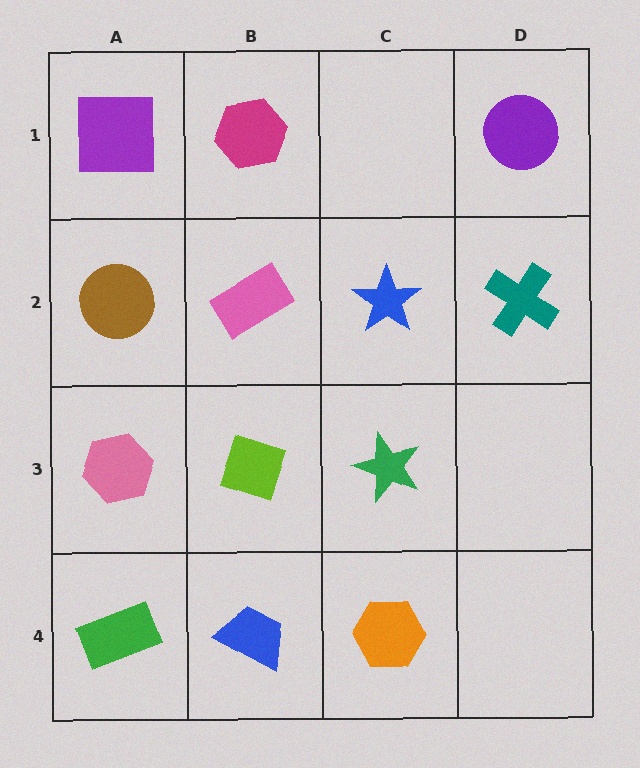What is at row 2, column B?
A pink rectangle.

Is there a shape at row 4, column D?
No, that cell is empty.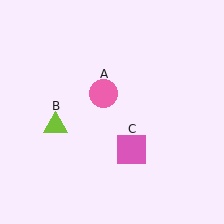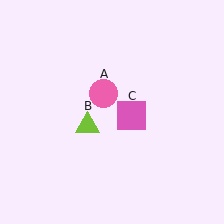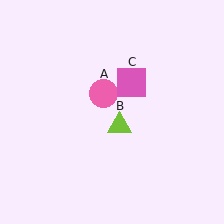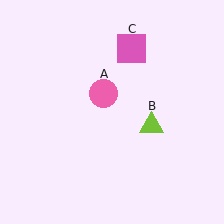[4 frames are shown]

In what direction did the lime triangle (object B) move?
The lime triangle (object B) moved right.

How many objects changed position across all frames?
2 objects changed position: lime triangle (object B), pink square (object C).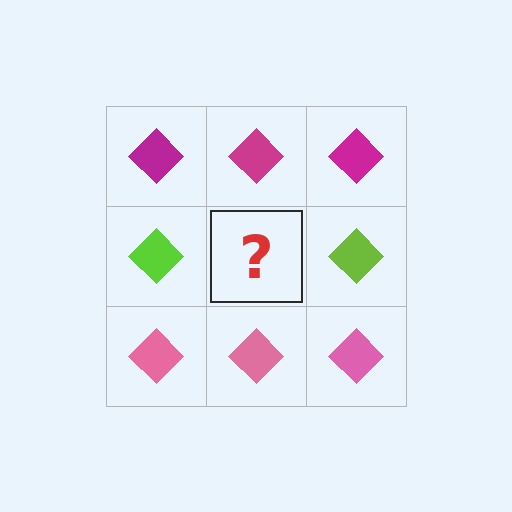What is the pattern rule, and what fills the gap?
The rule is that each row has a consistent color. The gap should be filled with a lime diamond.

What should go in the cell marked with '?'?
The missing cell should contain a lime diamond.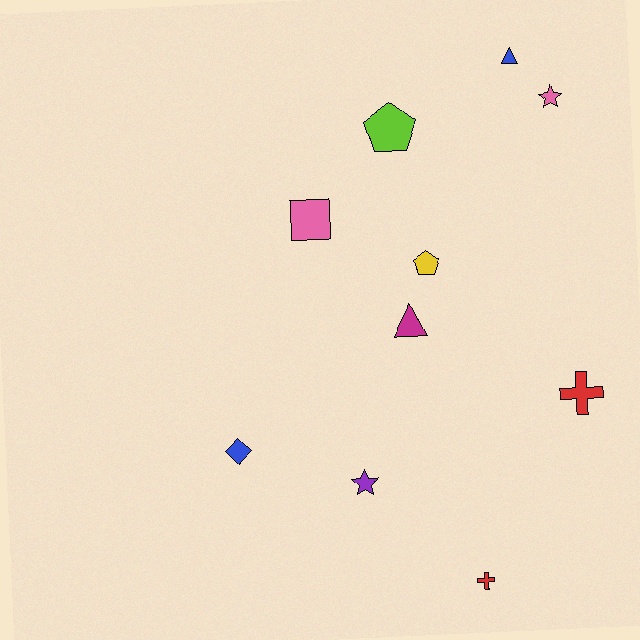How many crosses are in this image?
There are 2 crosses.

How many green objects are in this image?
There are no green objects.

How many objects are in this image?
There are 10 objects.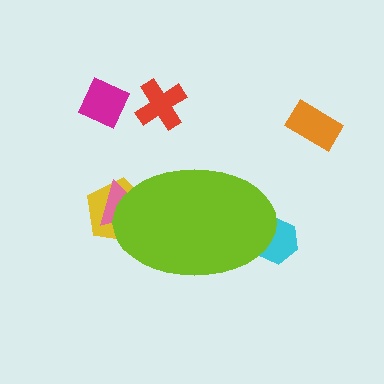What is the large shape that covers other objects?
A lime ellipse.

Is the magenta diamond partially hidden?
No, the magenta diamond is fully visible.